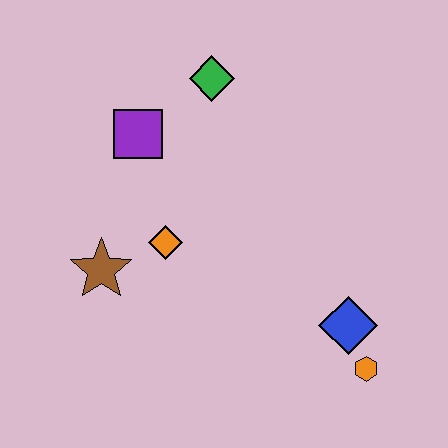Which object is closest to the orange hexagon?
The blue diamond is closest to the orange hexagon.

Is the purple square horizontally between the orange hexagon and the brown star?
Yes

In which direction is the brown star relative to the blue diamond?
The brown star is to the left of the blue diamond.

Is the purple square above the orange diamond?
Yes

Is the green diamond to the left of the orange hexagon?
Yes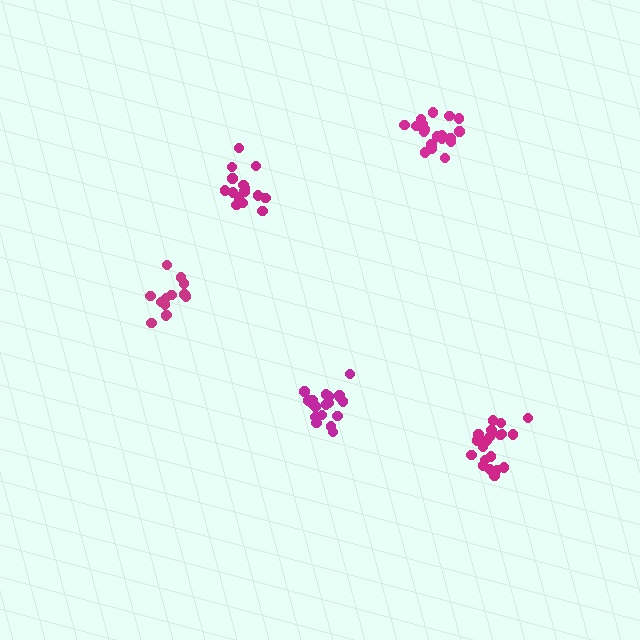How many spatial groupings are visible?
There are 5 spatial groupings.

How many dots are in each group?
Group 1: 15 dots, Group 2: 19 dots, Group 3: 19 dots, Group 4: 14 dots, Group 5: 20 dots (87 total).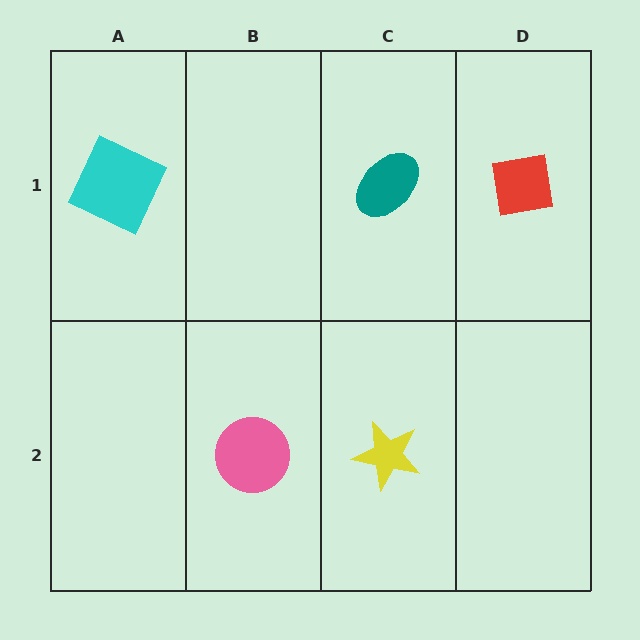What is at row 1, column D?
A red square.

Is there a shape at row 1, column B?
No, that cell is empty.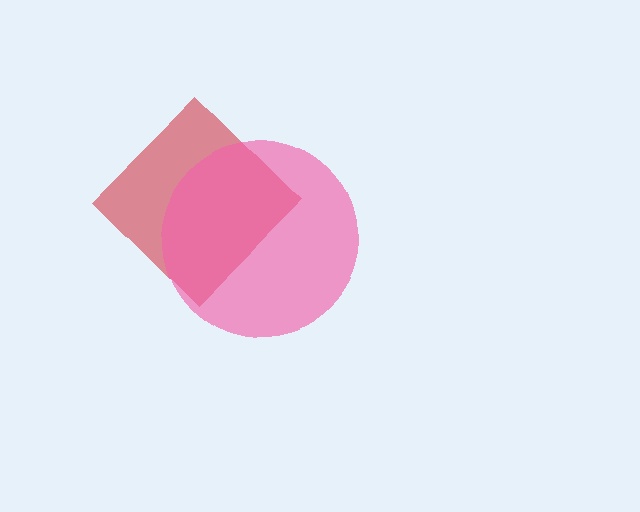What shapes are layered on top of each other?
The layered shapes are: a red diamond, a pink circle.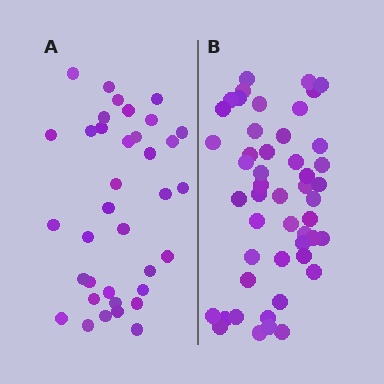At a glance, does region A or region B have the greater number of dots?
Region B (the right region) has more dots.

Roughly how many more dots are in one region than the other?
Region B has approximately 15 more dots than region A.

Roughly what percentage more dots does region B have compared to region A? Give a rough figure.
About 35% more.